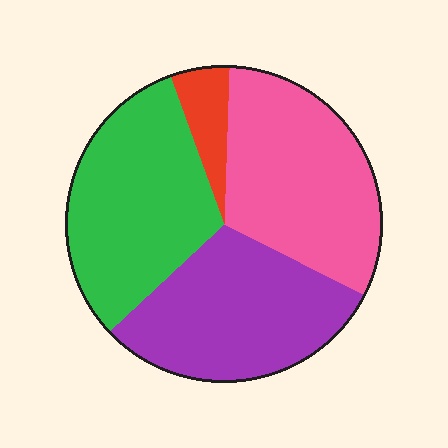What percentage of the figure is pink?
Pink takes up about one third (1/3) of the figure.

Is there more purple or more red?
Purple.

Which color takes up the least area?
Red, at roughly 5%.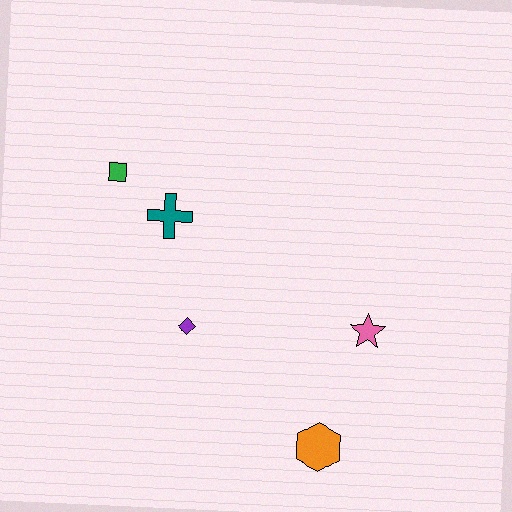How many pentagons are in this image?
There are no pentagons.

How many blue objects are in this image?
There are no blue objects.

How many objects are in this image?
There are 5 objects.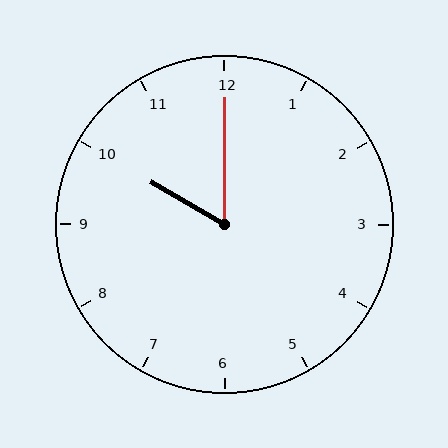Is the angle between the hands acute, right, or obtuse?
It is acute.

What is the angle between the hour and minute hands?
Approximately 60 degrees.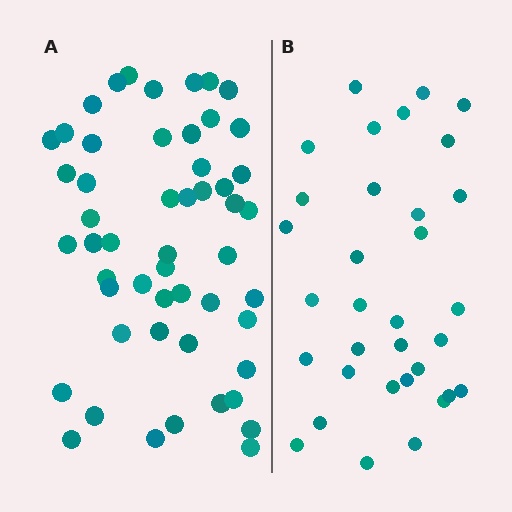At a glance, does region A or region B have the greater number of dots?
Region A (the left region) has more dots.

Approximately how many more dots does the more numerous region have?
Region A has approximately 20 more dots than region B.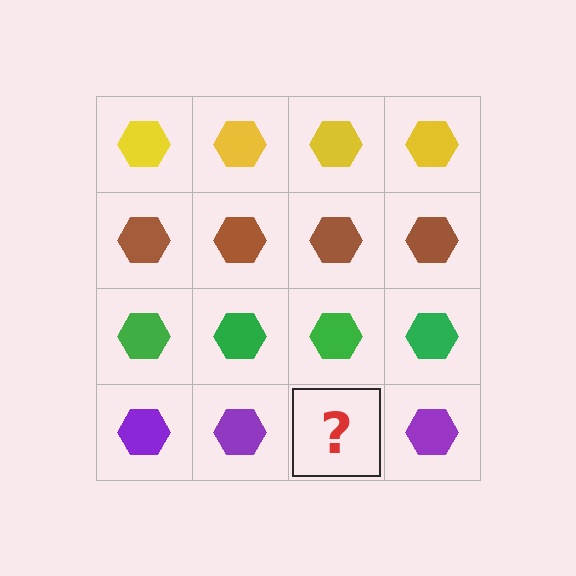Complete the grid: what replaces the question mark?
The question mark should be replaced with a purple hexagon.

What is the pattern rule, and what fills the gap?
The rule is that each row has a consistent color. The gap should be filled with a purple hexagon.